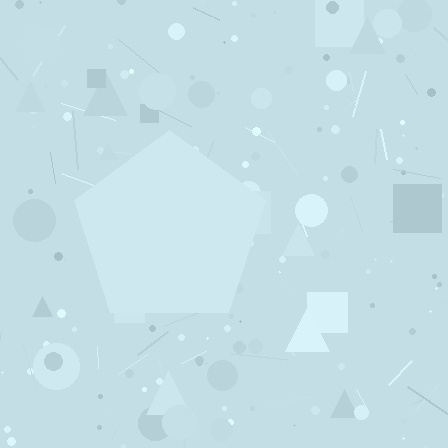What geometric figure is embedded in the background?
A pentagon is embedded in the background.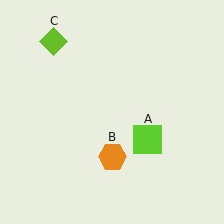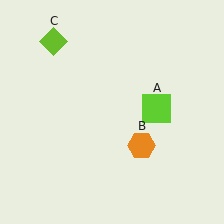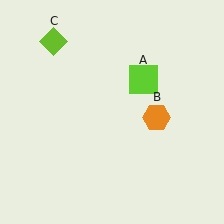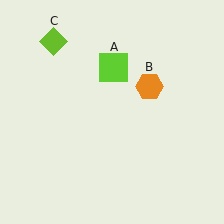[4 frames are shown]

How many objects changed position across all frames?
2 objects changed position: lime square (object A), orange hexagon (object B).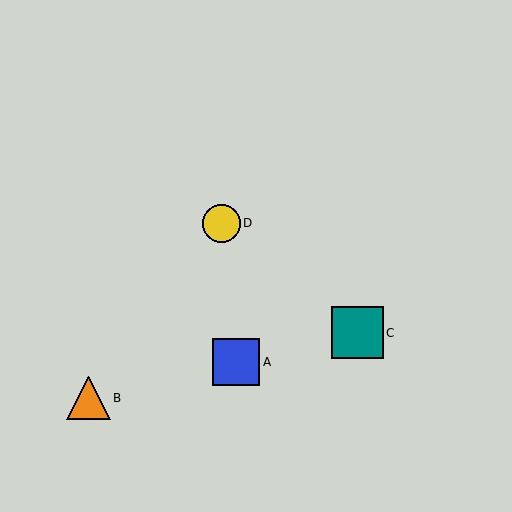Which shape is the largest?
The teal square (labeled C) is the largest.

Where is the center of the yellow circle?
The center of the yellow circle is at (222, 223).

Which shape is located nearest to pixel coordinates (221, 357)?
The blue square (labeled A) at (236, 362) is nearest to that location.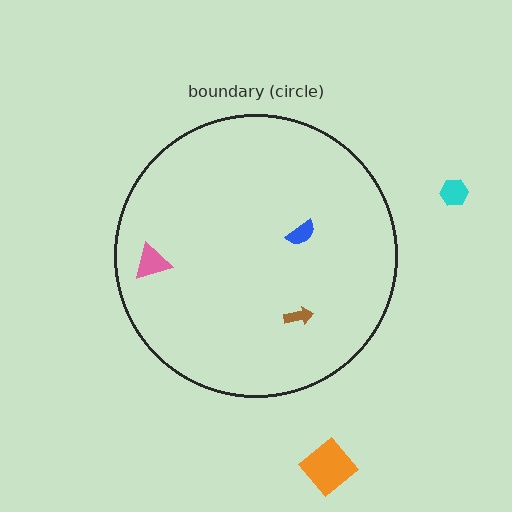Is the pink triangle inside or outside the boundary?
Inside.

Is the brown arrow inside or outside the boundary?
Inside.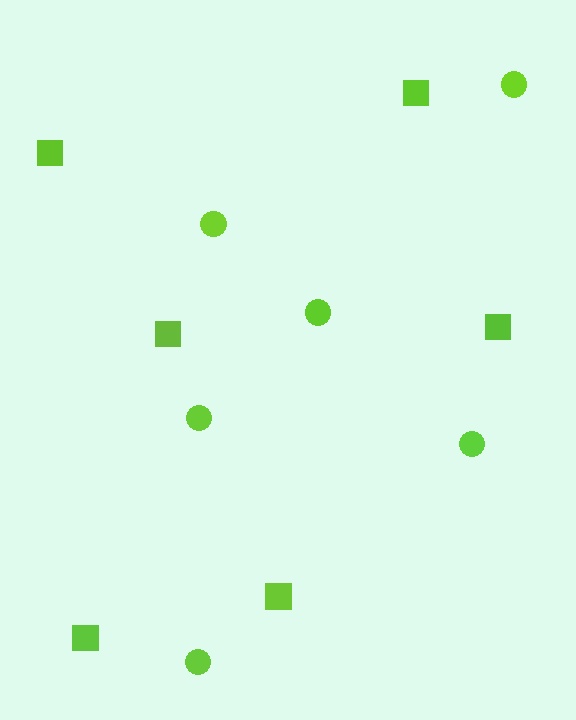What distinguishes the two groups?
There are 2 groups: one group of circles (6) and one group of squares (6).